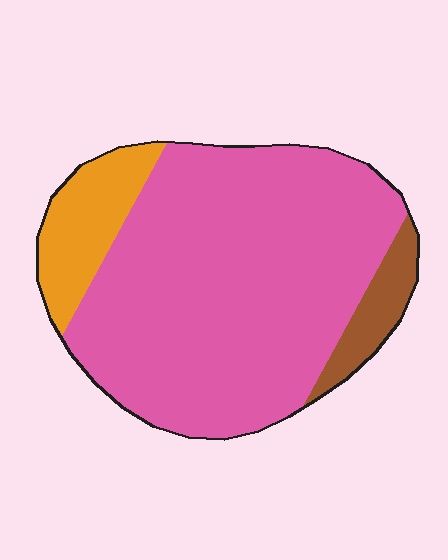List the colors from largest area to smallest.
From largest to smallest: pink, orange, brown.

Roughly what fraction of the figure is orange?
Orange covers roughly 15% of the figure.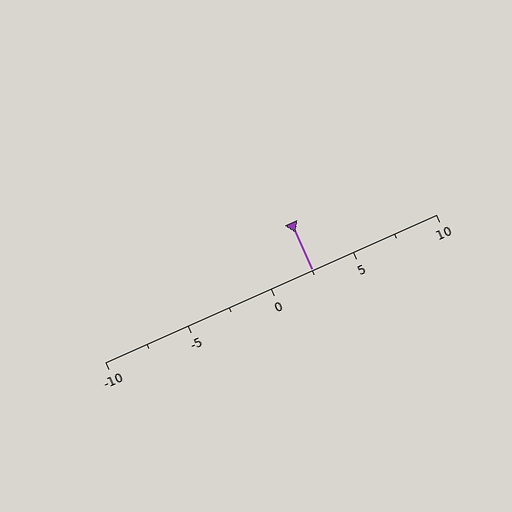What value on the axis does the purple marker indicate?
The marker indicates approximately 2.5.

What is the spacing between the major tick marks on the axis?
The major ticks are spaced 5 apart.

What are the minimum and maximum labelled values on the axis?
The axis runs from -10 to 10.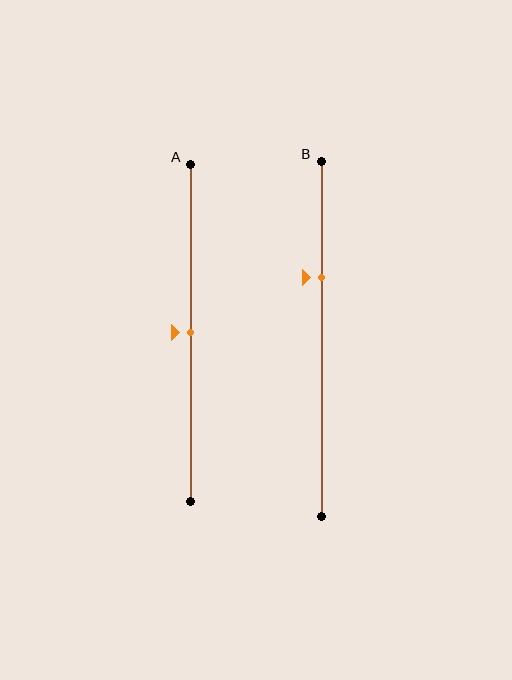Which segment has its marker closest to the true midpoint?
Segment A has its marker closest to the true midpoint.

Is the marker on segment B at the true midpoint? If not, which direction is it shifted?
No, the marker on segment B is shifted upward by about 17% of the segment length.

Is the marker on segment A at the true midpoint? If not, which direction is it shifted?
Yes, the marker on segment A is at the true midpoint.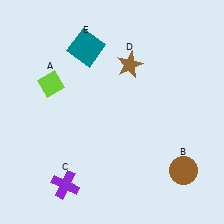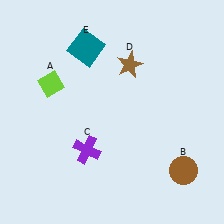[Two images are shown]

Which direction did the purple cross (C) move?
The purple cross (C) moved up.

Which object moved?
The purple cross (C) moved up.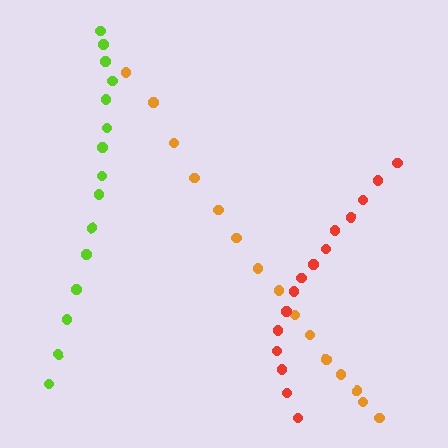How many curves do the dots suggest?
There are 3 distinct paths.